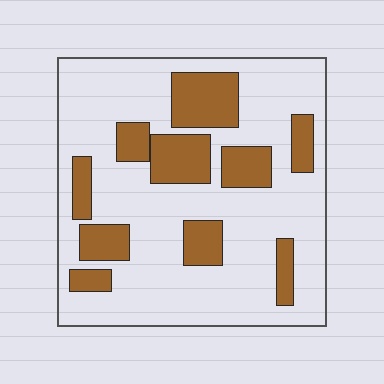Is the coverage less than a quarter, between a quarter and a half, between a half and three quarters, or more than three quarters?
Between a quarter and a half.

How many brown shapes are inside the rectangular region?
10.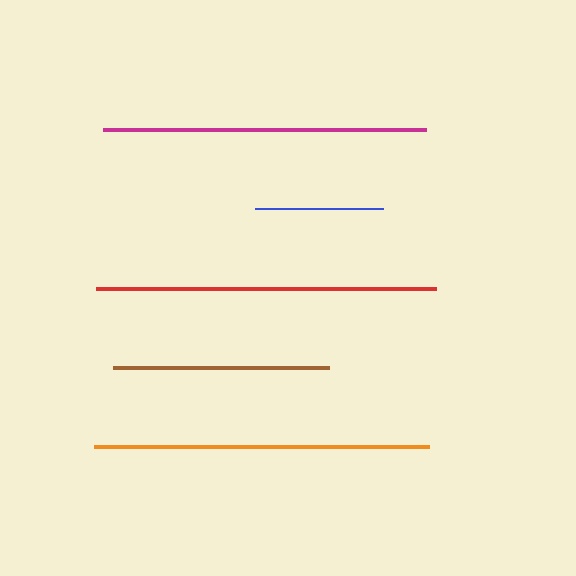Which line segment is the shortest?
The blue line is the shortest at approximately 129 pixels.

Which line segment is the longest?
The red line is the longest at approximately 340 pixels.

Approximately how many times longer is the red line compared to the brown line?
The red line is approximately 1.6 times the length of the brown line.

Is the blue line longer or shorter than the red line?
The red line is longer than the blue line.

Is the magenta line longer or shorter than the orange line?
The orange line is longer than the magenta line.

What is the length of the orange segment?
The orange segment is approximately 336 pixels long.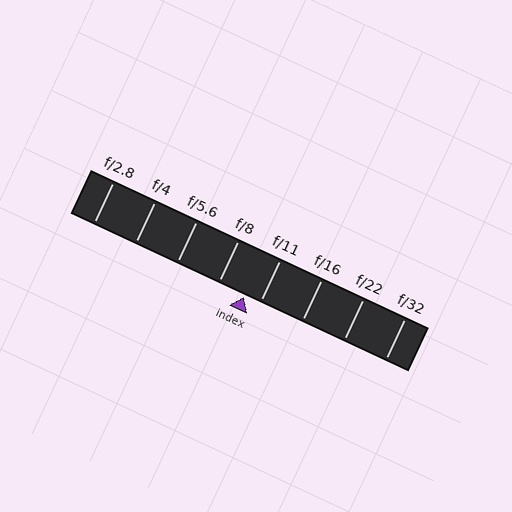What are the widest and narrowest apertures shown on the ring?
The widest aperture shown is f/2.8 and the narrowest is f/32.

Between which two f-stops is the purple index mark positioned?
The index mark is between f/8 and f/11.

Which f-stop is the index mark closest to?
The index mark is closest to f/11.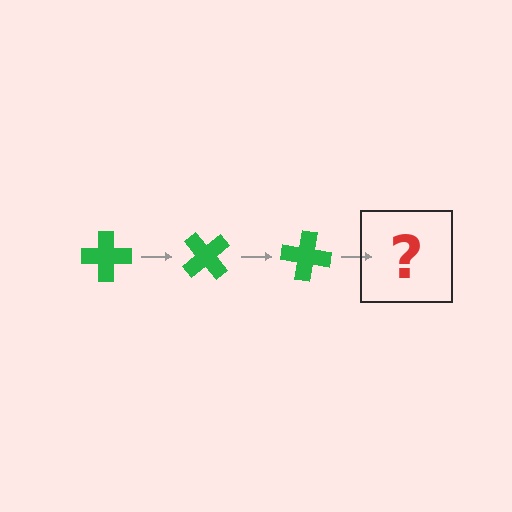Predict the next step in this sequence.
The next step is a green cross rotated 150 degrees.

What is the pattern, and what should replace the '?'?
The pattern is that the cross rotates 50 degrees each step. The '?' should be a green cross rotated 150 degrees.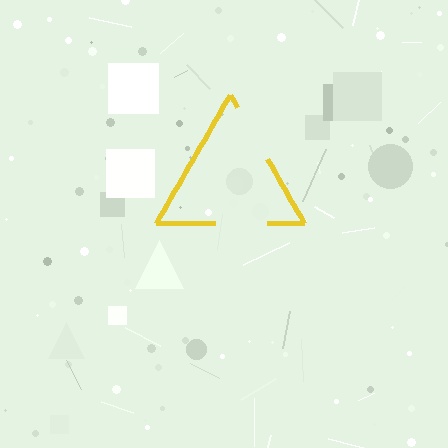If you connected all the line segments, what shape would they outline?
They would outline a triangle.